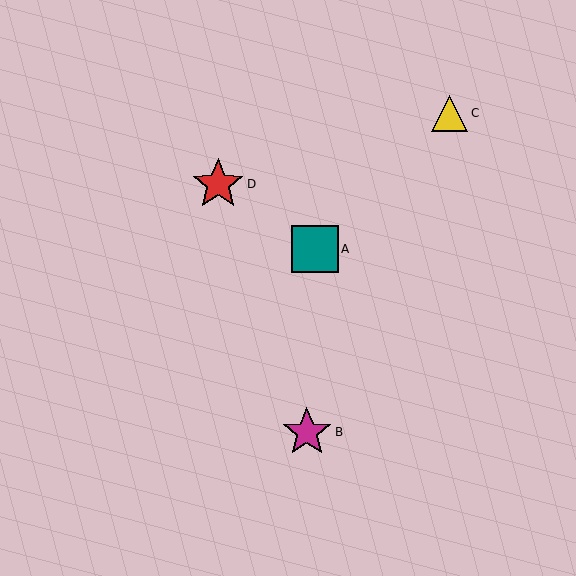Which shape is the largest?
The red star (labeled D) is the largest.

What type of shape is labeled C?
Shape C is a yellow triangle.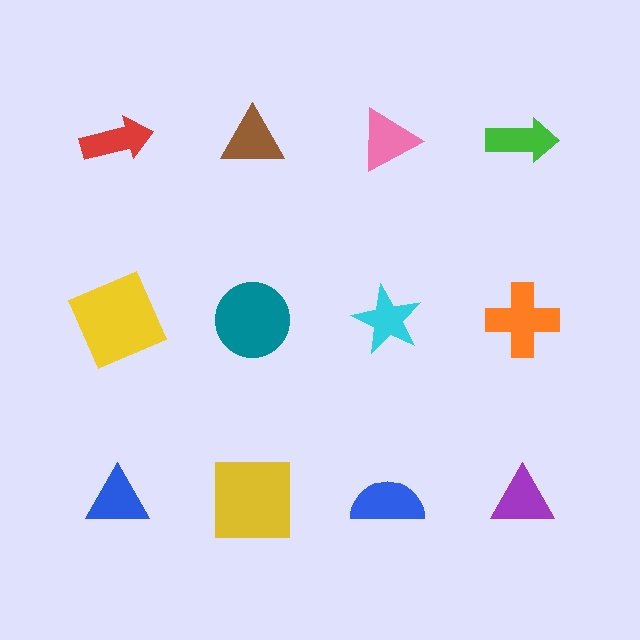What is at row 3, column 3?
A blue semicircle.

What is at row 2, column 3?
A cyan star.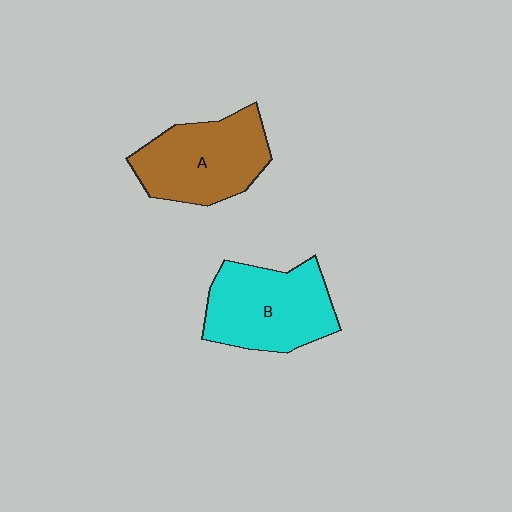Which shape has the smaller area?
Shape A (brown).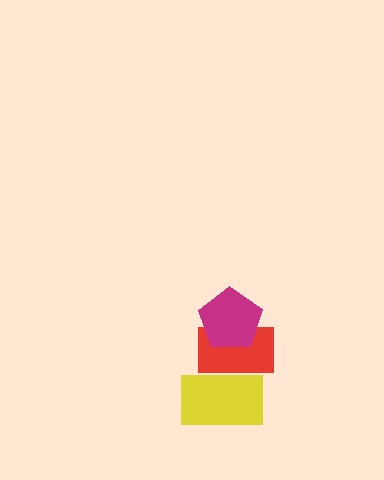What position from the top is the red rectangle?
The red rectangle is 2nd from the top.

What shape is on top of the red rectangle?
The magenta pentagon is on top of the red rectangle.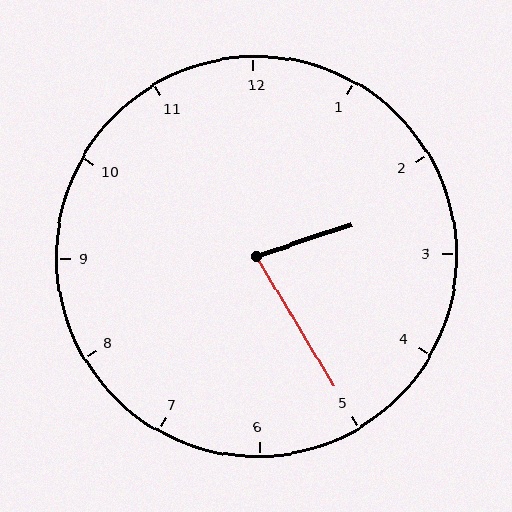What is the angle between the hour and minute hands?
Approximately 78 degrees.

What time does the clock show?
2:25.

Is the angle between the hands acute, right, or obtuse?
It is acute.